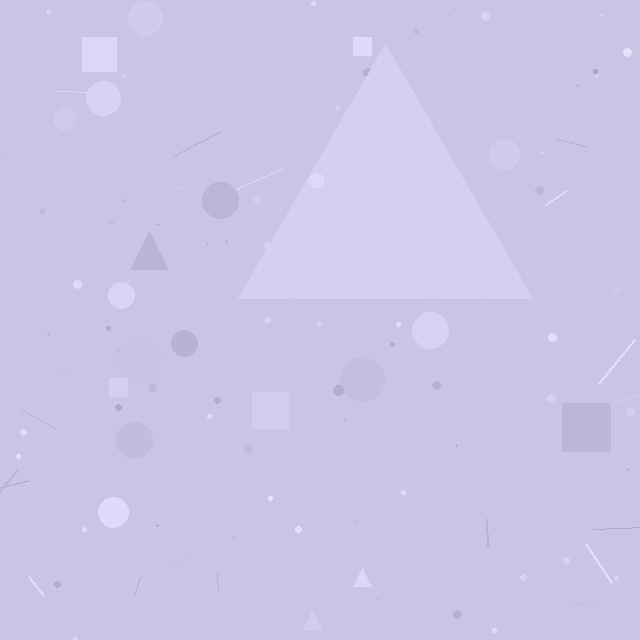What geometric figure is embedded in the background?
A triangle is embedded in the background.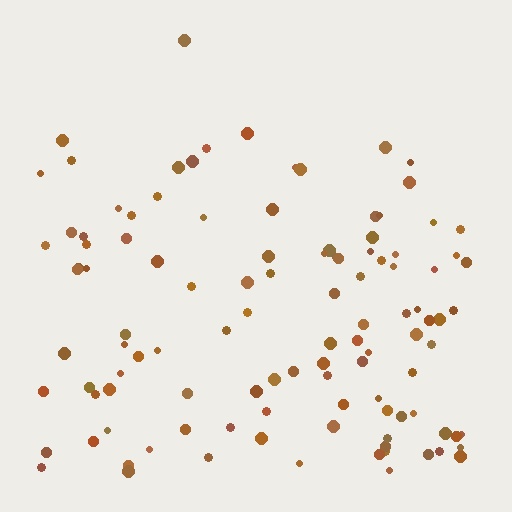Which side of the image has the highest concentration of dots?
The bottom.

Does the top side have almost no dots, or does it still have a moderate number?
Still a moderate number, just noticeably fewer than the bottom.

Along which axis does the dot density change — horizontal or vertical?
Vertical.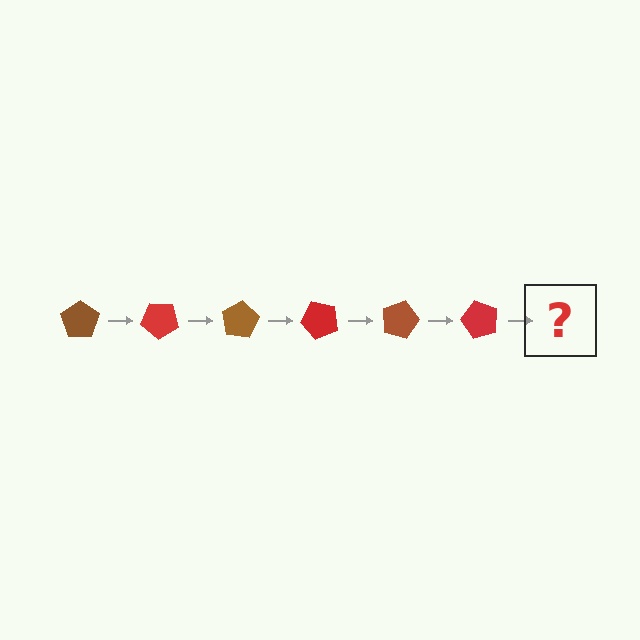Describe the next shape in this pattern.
It should be a brown pentagon, rotated 240 degrees from the start.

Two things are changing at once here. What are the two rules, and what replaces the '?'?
The two rules are that it rotates 40 degrees each step and the color cycles through brown and red. The '?' should be a brown pentagon, rotated 240 degrees from the start.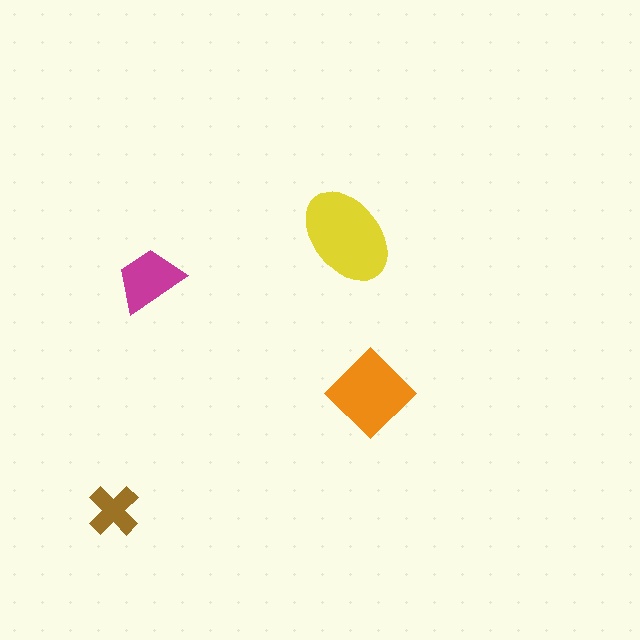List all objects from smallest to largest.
The brown cross, the magenta trapezoid, the orange diamond, the yellow ellipse.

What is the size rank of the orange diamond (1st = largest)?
2nd.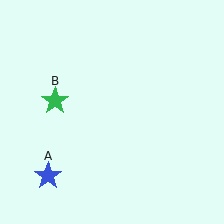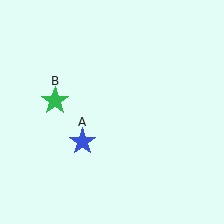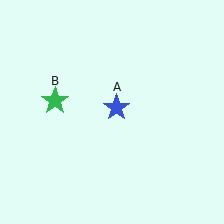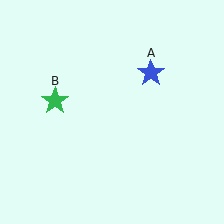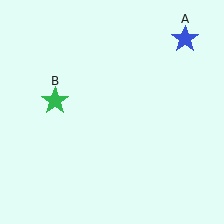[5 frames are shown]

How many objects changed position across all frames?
1 object changed position: blue star (object A).